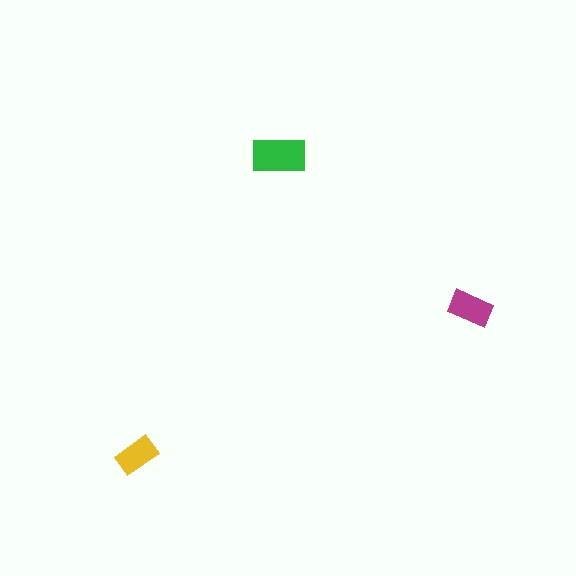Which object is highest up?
The green rectangle is topmost.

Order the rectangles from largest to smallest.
the green one, the magenta one, the yellow one.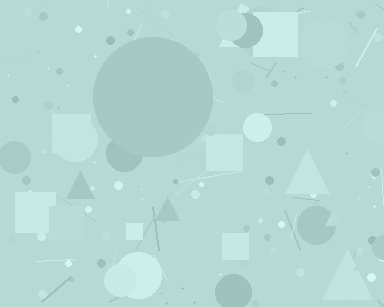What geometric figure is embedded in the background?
A circle is embedded in the background.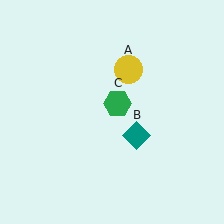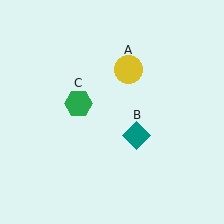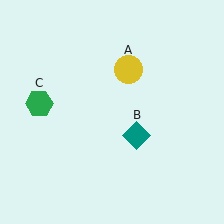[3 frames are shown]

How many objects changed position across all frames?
1 object changed position: green hexagon (object C).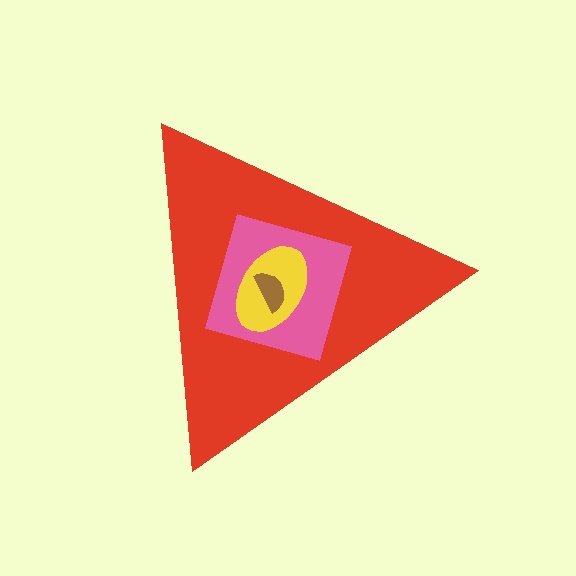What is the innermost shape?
The brown semicircle.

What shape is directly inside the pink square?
The yellow ellipse.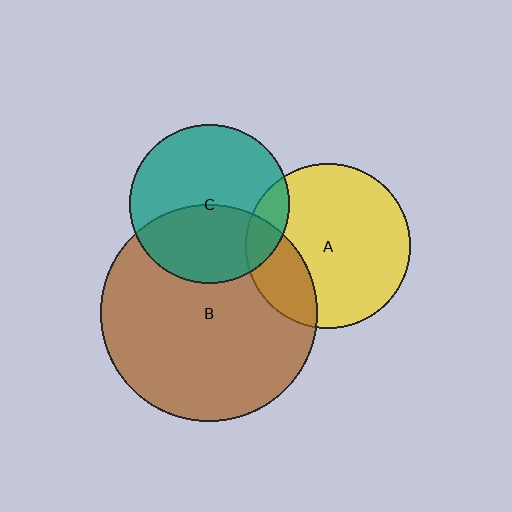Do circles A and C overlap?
Yes.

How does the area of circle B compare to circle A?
Approximately 1.7 times.